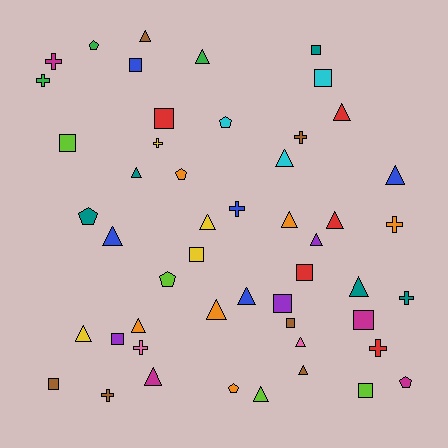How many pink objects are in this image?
There are 2 pink objects.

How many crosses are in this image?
There are 10 crosses.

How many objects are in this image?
There are 50 objects.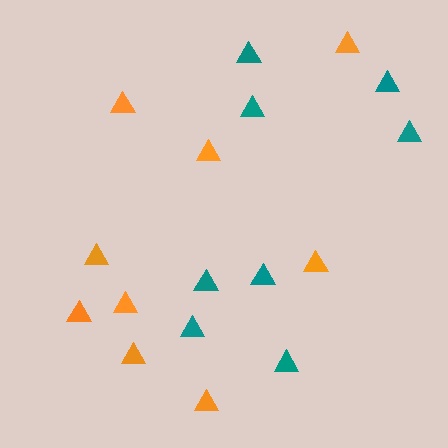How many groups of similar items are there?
There are 2 groups: one group of orange triangles (9) and one group of teal triangles (8).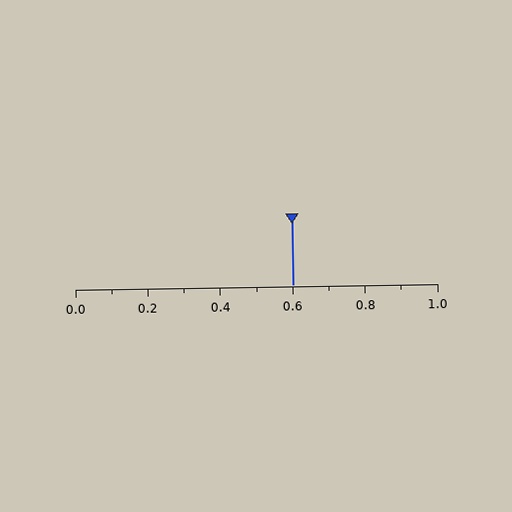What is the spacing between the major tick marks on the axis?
The major ticks are spaced 0.2 apart.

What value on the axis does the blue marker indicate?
The marker indicates approximately 0.6.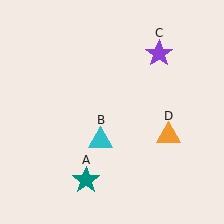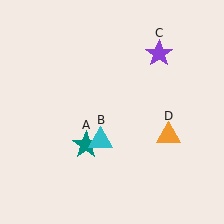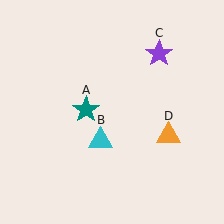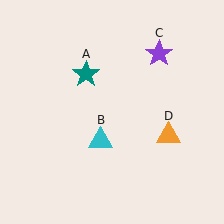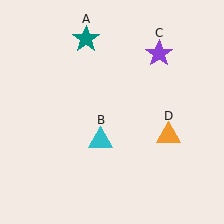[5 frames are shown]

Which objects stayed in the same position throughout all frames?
Cyan triangle (object B) and purple star (object C) and orange triangle (object D) remained stationary.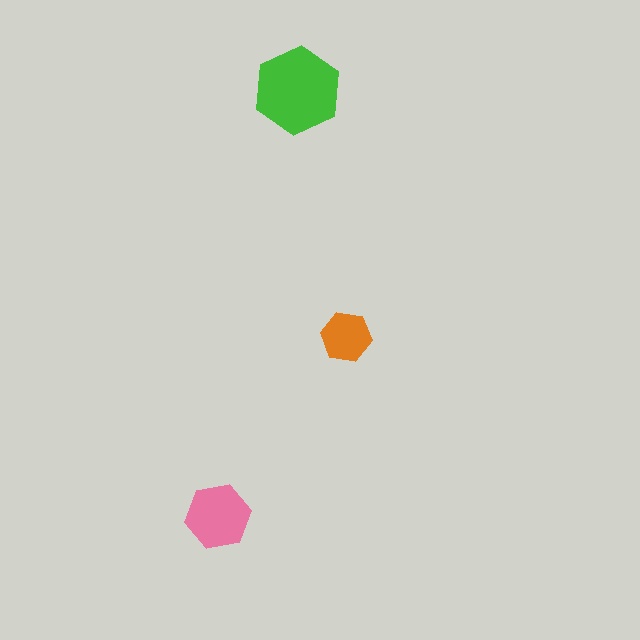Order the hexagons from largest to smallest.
the green one, the pink one, the orange one.